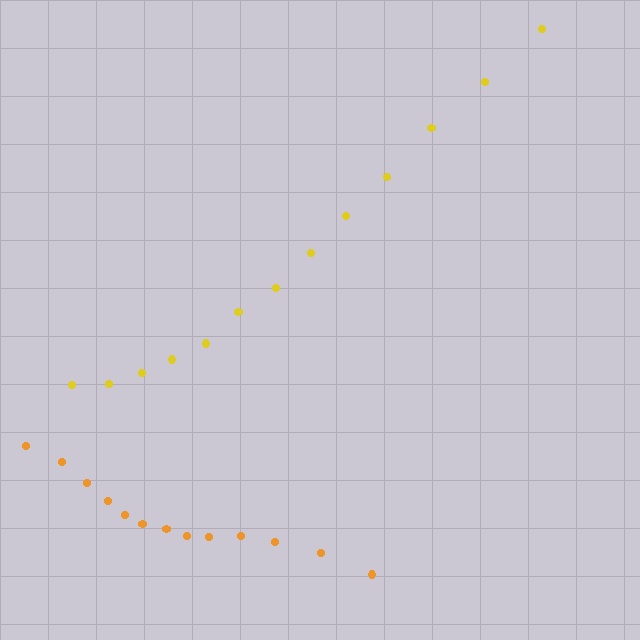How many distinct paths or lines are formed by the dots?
There are 2 distinct paths.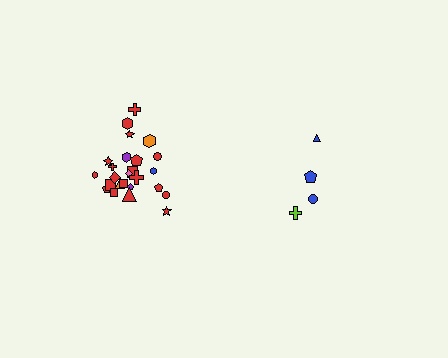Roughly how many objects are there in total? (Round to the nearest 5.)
Roughly 30 objects in total.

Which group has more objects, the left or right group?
The left group.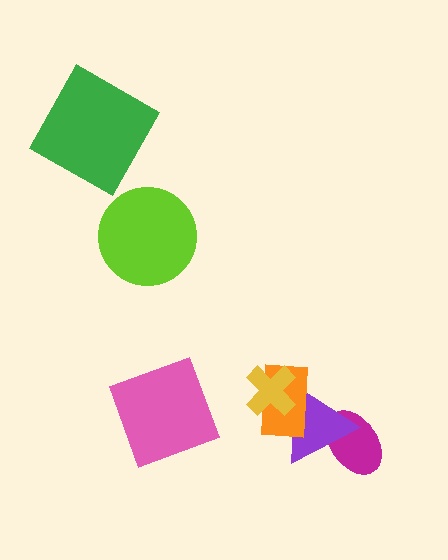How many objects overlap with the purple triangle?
3 objects overlap with the purple triangle.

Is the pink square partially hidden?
No, no other shape covers it.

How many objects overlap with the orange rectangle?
2 objects overlap with the orange rectangle.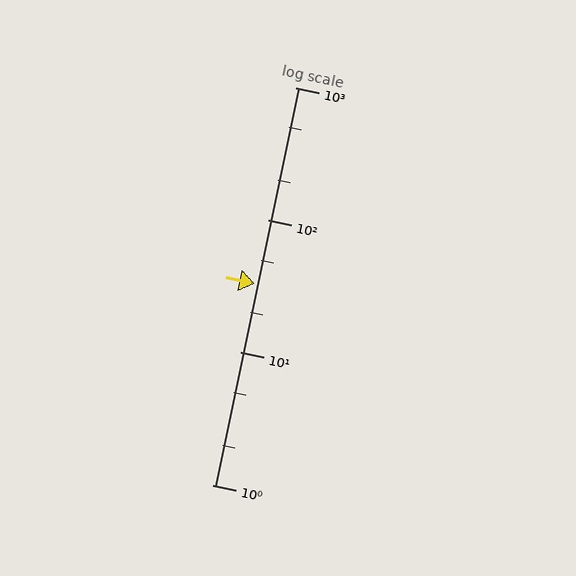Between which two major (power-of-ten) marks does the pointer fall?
The pointer is between 10 and 100.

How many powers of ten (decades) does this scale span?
The scale spans 3 decades, from 1 to 1000.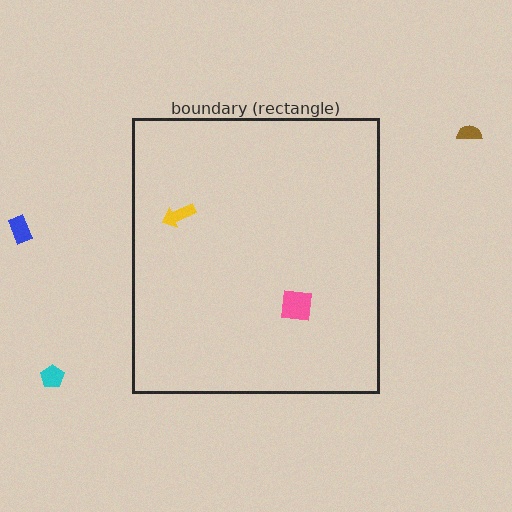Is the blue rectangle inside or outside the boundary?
Outside.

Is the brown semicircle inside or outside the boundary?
Outside.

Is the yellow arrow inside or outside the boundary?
Inside.